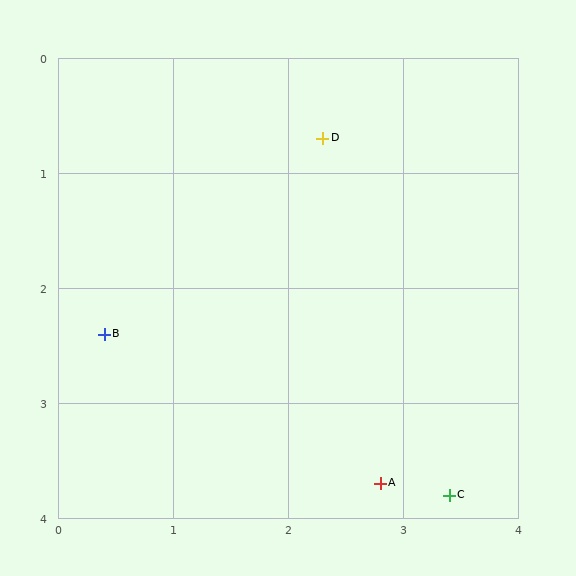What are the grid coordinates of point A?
Point A is at approximately (2.8, 3.7).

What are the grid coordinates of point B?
Point B is at approximately (0.4, 2.4).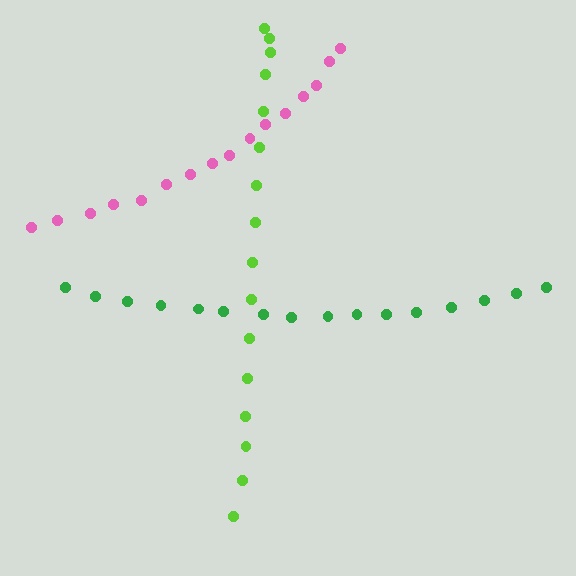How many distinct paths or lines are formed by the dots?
There are 3 distinct paths.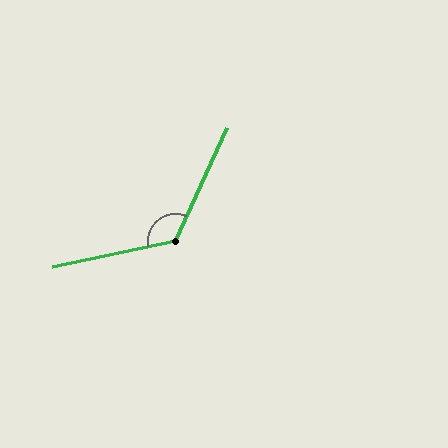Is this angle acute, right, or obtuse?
It is obtuse.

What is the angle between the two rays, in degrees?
Approximately 127 degrees.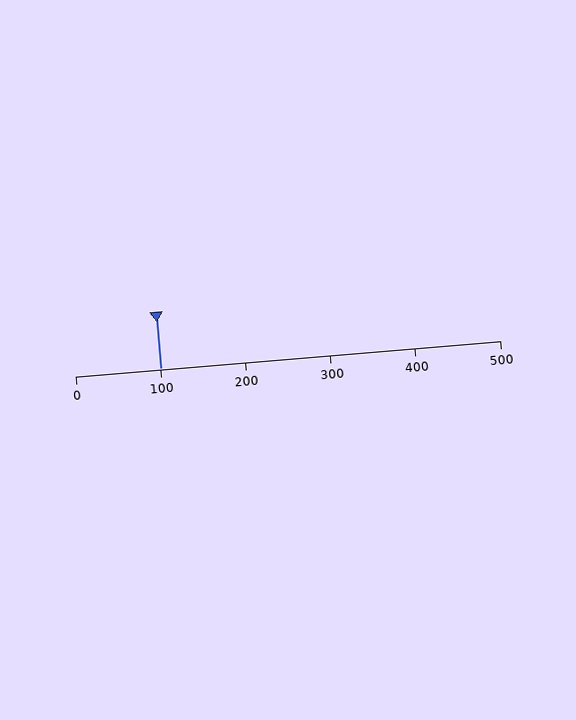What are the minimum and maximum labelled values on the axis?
The axis runs from 0 to 500.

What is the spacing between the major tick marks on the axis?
The major ticks are spaced 100 apart.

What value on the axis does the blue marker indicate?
The marker indicates approximately 100.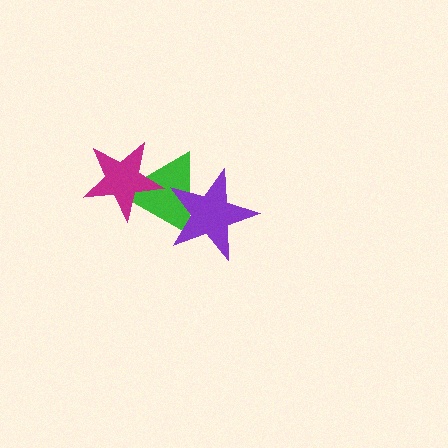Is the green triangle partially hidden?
Yes, it is partially covered by another shape.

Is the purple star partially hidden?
No, no other shape covers it.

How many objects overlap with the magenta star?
1 object overlaps with the magenta star.